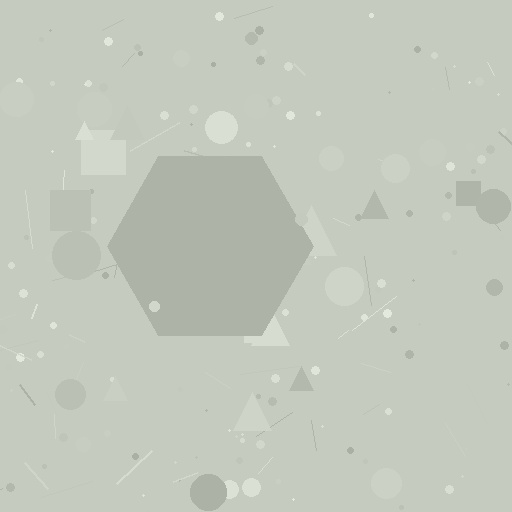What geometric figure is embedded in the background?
A hexagon is embedded in the background.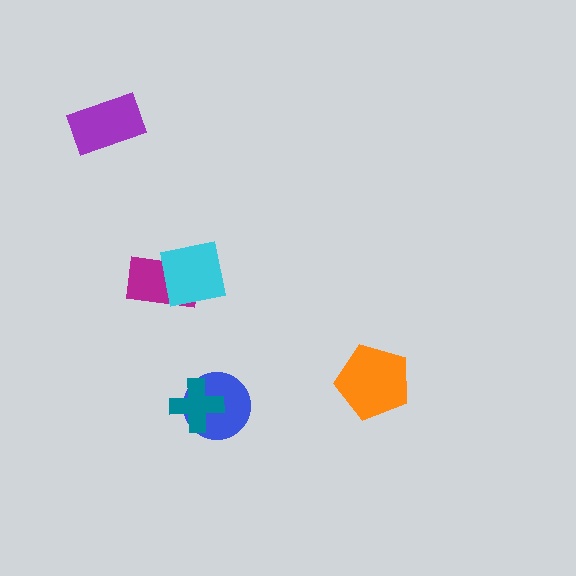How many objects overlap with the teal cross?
1 object overlaps with the teal cross.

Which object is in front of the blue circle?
The teal cross is in front of the blue circle.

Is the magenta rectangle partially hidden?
Yes, it is partially covered by another shape.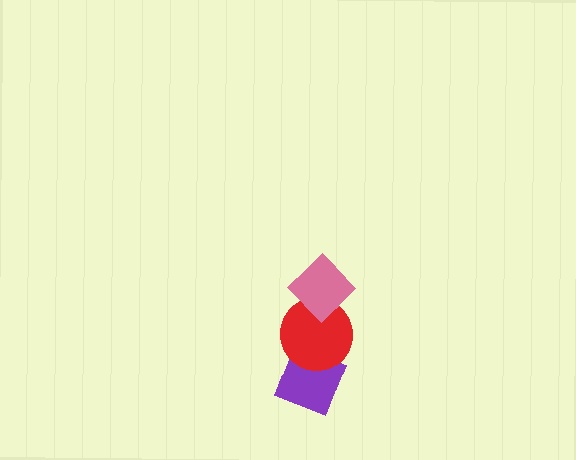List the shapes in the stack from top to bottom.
From top to bottom: the pink diamond, the red circle, the purple diamond.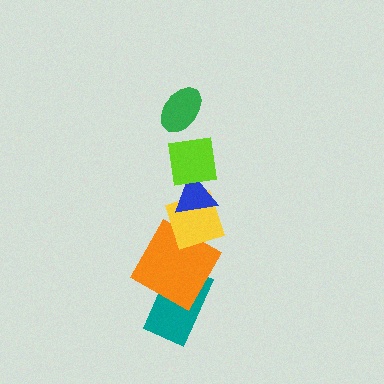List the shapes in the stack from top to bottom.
From top to bottom: the green ellipse, the lime square, the blue triangle, the yellow diamond, the orange square, the teal rectangle.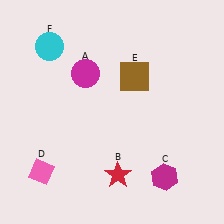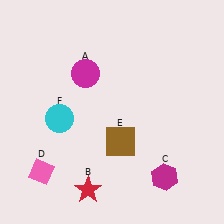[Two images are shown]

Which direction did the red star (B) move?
The red star (B) moved left.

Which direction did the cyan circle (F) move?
The cyan circle (F) moved down.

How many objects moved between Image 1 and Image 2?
3 objects moved between the two images.